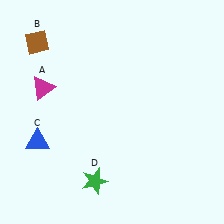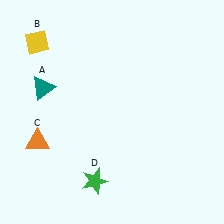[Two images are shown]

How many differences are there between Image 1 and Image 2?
There are 3 differences between the two images.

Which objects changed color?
A changed from magenta to teal. B changed from brown to yellow. C changed from blue to orange.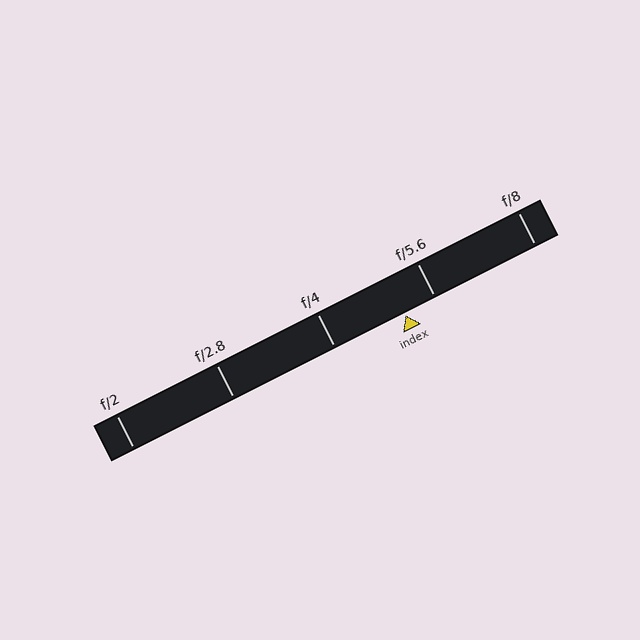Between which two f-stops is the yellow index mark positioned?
The index mark is between f/4 and f/5.6.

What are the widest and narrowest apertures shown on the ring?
The widest aperture shown is f/2 and the narrowest is f/8.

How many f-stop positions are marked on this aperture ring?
There are 5 f-stop positions marked.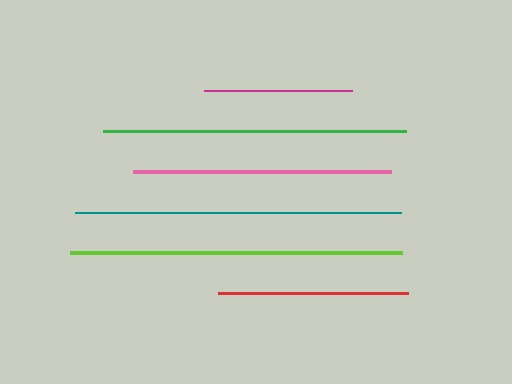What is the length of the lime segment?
The lime segment is approximately 331 pixels long.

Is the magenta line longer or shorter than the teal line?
The teal line is longer than the magenta line.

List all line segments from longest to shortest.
From longest to shortest: lime, teal, green, pink, red, magenta.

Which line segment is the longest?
The lime line is the longest at approximately 331 pixels.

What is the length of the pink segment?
The pink segment is approximately 258 pixels long.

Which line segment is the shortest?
The magenta line is the shortest at approximately 148 pixels.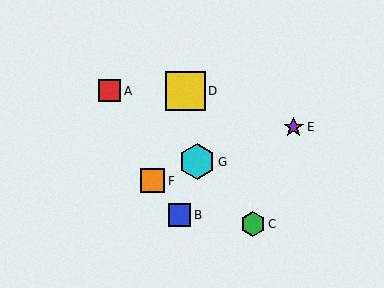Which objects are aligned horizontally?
Objects A, D are aligned horizontally.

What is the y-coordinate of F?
Object F is at y≈181.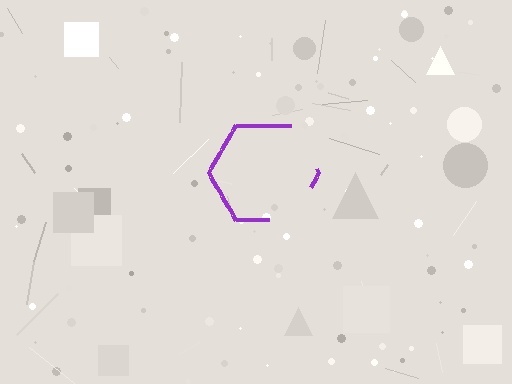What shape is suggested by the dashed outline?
The dashed outline suggests a hexagon.